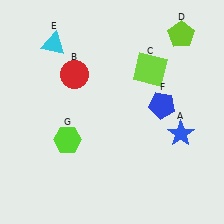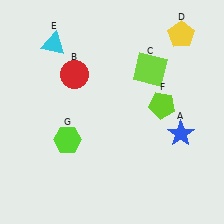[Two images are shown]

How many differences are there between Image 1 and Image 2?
There are 2 differences between the two images.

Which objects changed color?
D changed from lime to yellow. F changed from blue to lime.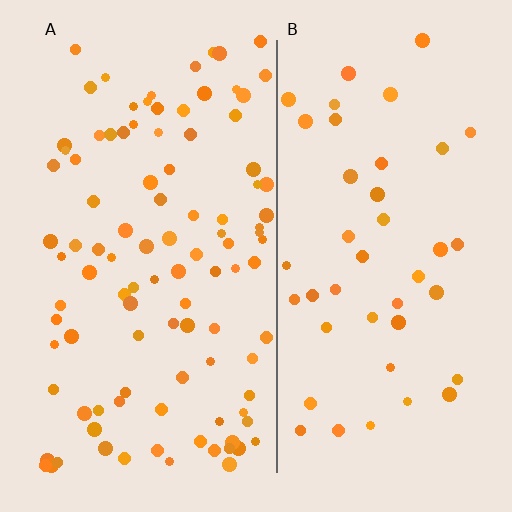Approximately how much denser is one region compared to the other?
Approximately 2.3× — region A over region B.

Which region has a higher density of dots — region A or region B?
A (the left).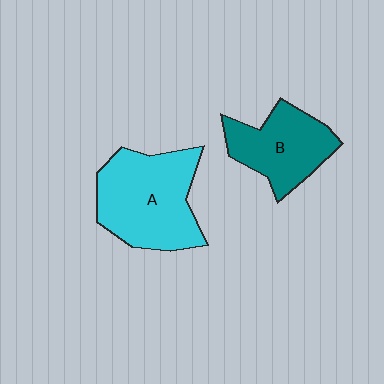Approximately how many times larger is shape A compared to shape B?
Approximately 1.4 times.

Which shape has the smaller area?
Shape B (teal).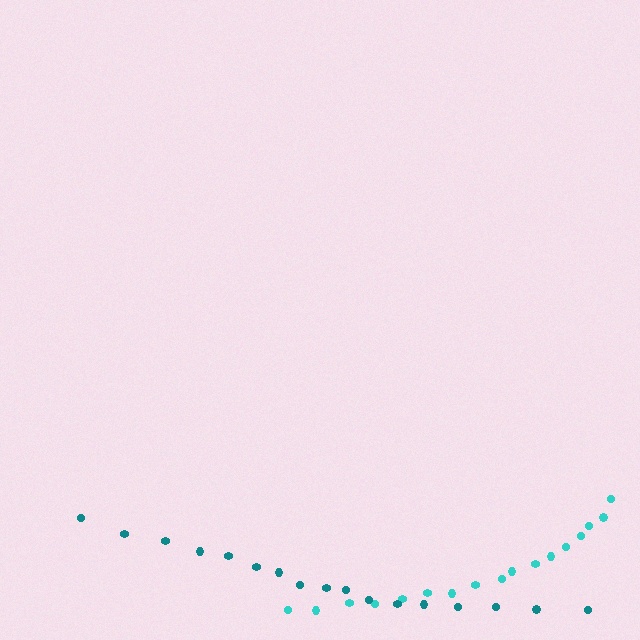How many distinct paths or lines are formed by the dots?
There are 2 distinct paths.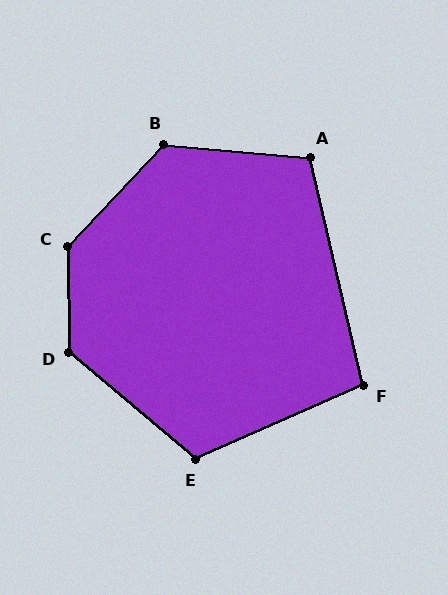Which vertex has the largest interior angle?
C, at approximately 136 degrees.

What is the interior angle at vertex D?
Approximately 131 degrees (obtuse).